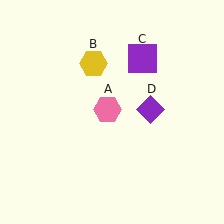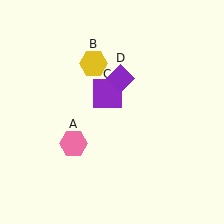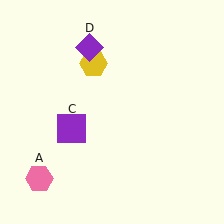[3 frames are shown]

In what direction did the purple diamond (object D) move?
The purple diamond (object D) moved up and to the left.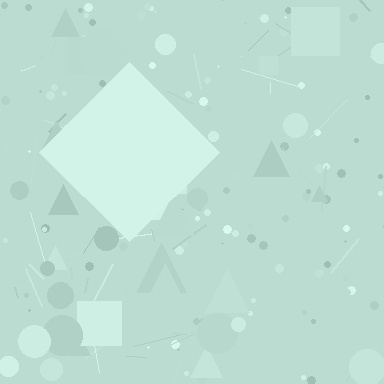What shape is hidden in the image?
A diamond is hidden in the image.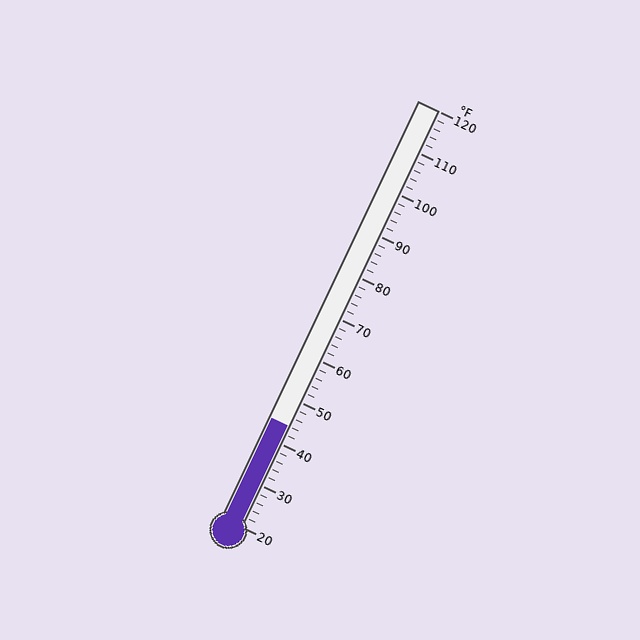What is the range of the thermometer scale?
The thermometer scale ranges from 20°F to 120°F.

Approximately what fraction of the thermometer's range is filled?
The thermometer is filled to approximately 25% of its range.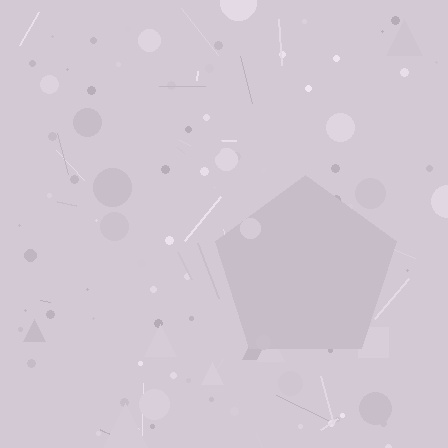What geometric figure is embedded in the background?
A pentagon is embedded in the background.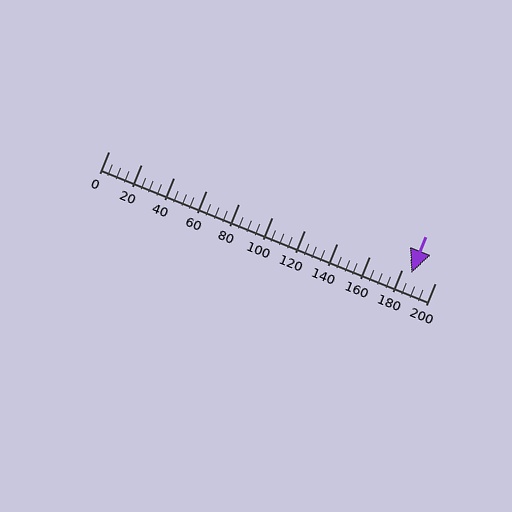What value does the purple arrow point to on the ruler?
The purple arrow points to approximately 186.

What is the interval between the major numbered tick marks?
The major tick marks are spaced 20 units apart.